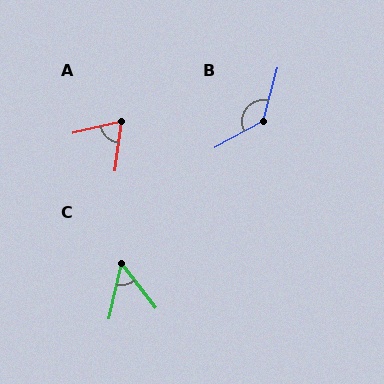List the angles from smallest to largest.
C (50°), A (70°), B (133°).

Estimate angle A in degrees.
Approximately 70 degrees.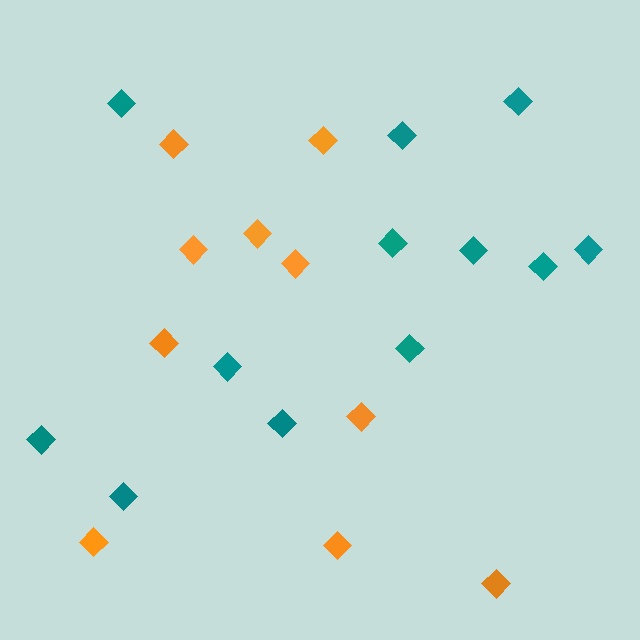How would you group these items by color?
There are 2 groups: one group of teal diamonds (12) and one group of orange diamonds (10).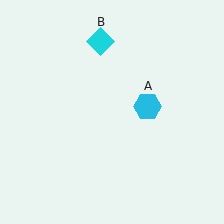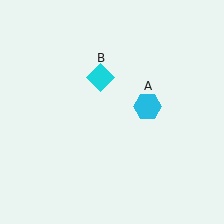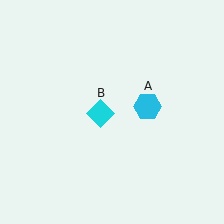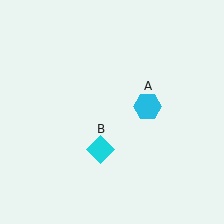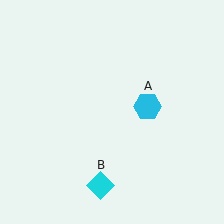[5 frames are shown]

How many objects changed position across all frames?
1 object changed position: cyan diamond (object B).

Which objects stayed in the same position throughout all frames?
Cyan hexagon (object A) remained stationary.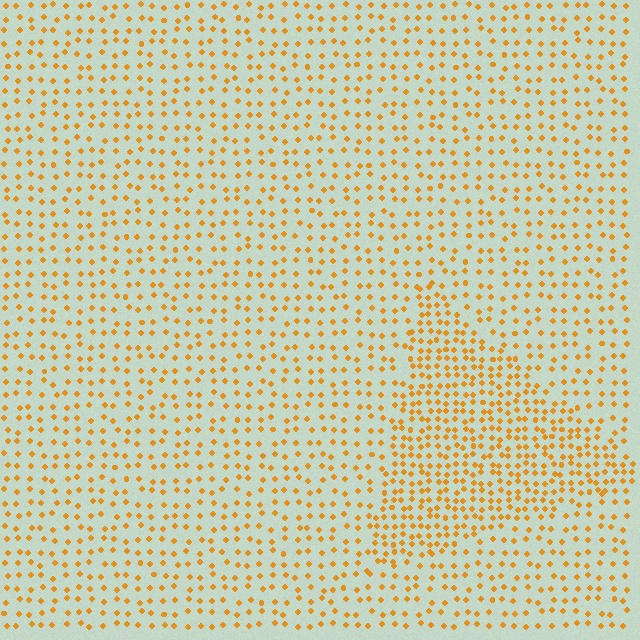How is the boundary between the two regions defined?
The boundary is defined by a change in element density (approximately 1.9x ratio). All elements are the same color, size, and shape.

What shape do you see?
I see a triangle.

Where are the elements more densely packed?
The elements are more densely packed inside the triangle boundary.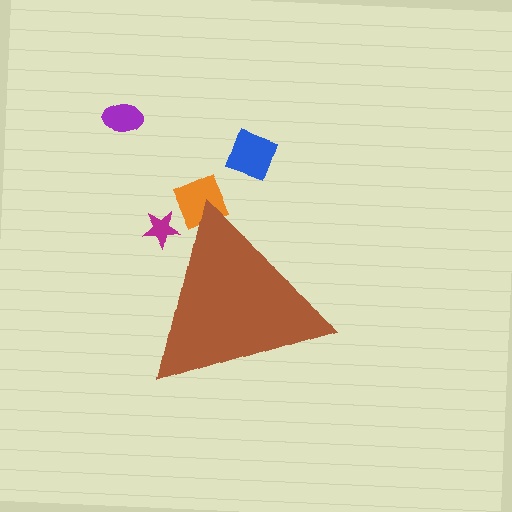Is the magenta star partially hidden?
Yes, the magenta star is partially hidden behind the brown triangle.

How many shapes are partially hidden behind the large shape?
2 shapes are partially hidden.